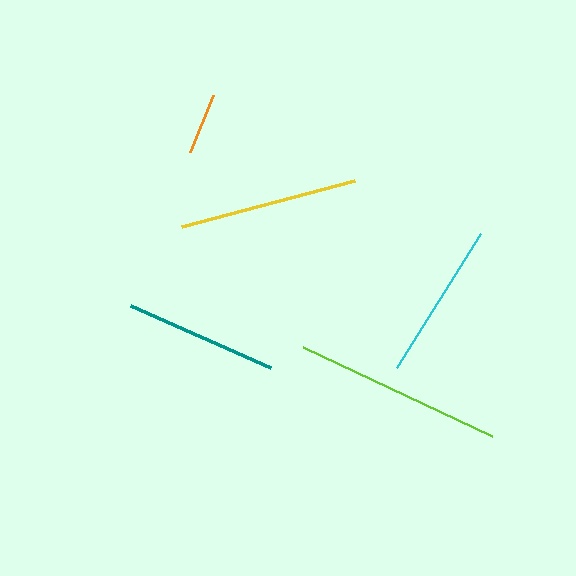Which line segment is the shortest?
The orange line is the shortest at approximately 62 pixels.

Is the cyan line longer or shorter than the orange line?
The cyan line is longer than the orange line.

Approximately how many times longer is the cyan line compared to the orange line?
The cyan line is approximately 2.5 times the length of the orange line.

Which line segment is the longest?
The lime line is the longest at approximately 209 pixels.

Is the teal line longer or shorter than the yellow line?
The yellow line is longer than the teal line.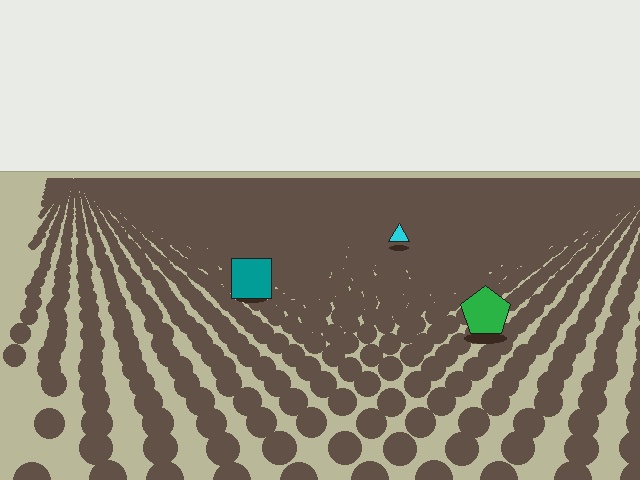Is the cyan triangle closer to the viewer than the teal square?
No. The teal square is closer — you can tell from the texture gradient: the ground texture is coarser near it.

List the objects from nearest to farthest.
From nearest to farthest: the green pentagon, the teal square, the cyan triangle.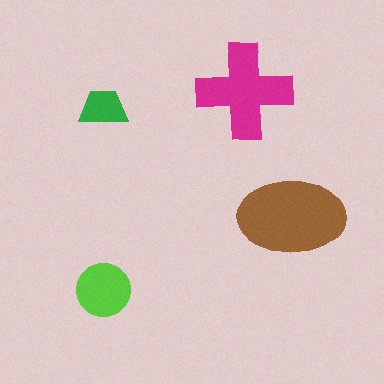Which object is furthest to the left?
The green trapezoid is leftmost.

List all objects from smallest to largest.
The green trapezoid, the lime circle, the magenta cross, the brown ellipse.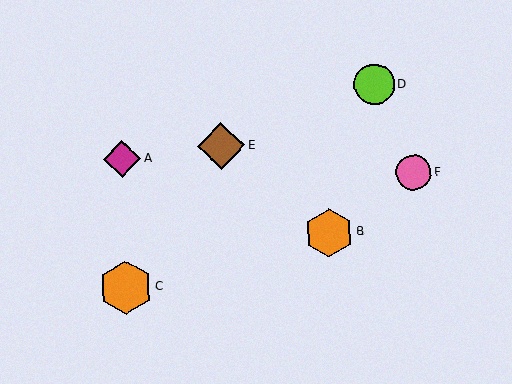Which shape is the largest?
The orange hexagon (labeled C) is the largest.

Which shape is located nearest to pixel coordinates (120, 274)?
The orange hexagon (labeled C) at (126, 287) is nearest to that location.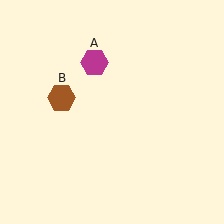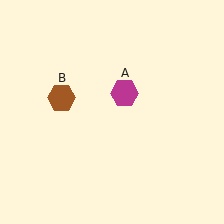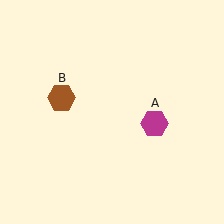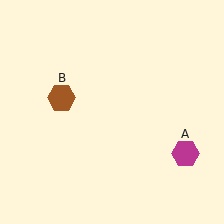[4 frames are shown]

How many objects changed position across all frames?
1 object changed position: magenta hexagon (object A).